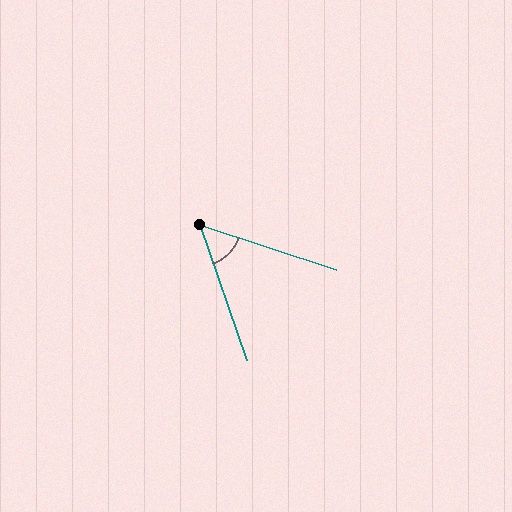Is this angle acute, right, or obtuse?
It is acute.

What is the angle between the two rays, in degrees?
Approximately 53 degrees.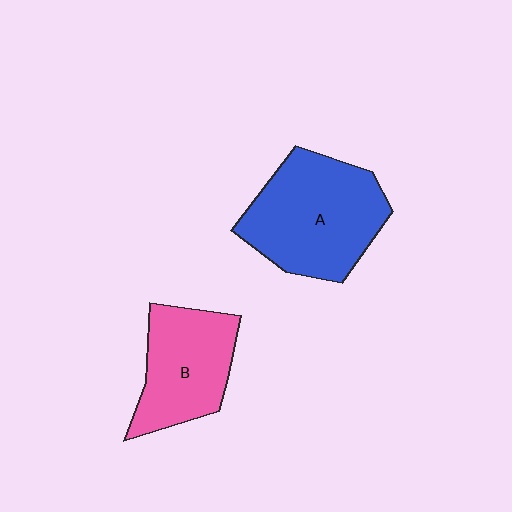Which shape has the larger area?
Shape A (blue).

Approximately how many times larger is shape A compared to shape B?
Approximately 1.4 times.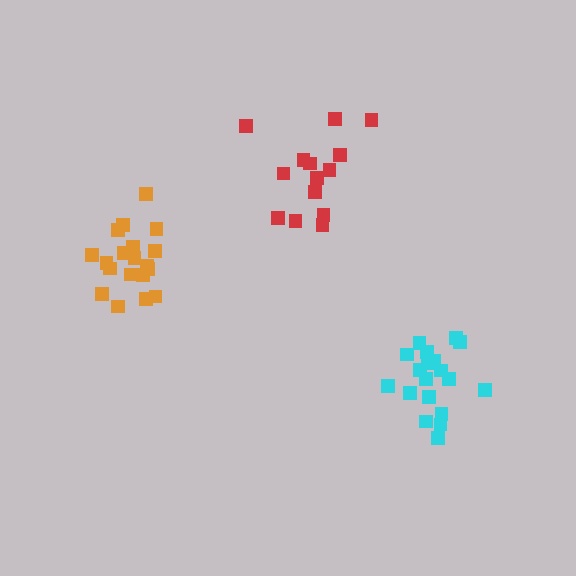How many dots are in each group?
Group 1: 19 dots, Group 2: 19 dots, Group 3: 14 dots (52 total).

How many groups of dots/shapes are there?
There are 3 groups.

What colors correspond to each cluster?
The clusters are colored: cyan, orange, red.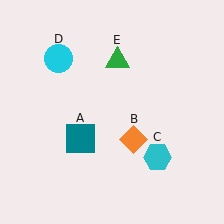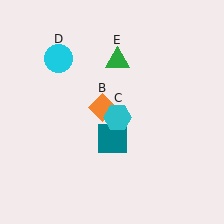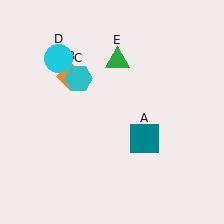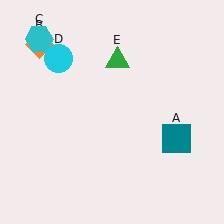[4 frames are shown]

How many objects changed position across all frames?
3 objects changed position: teal square (object A), orange diamond (object B), cyan hexagon (object C).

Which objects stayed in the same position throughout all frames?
Cyan circle (object D) and green triangle (object E) remained stationary.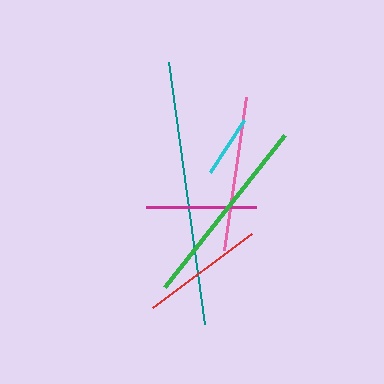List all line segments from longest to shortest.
From longest to shortest: teal, green, pink, red, magenta, cyan.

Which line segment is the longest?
The teal line is the longest at approximately 264 pixels.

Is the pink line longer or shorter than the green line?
The green line is longer than the pink line.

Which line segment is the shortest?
The cyan line is the shortest at approximately 62 pixels.